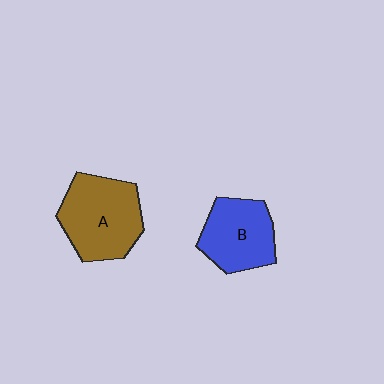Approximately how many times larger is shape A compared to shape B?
Approximately 1.2 times.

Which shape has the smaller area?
Shape B (blue).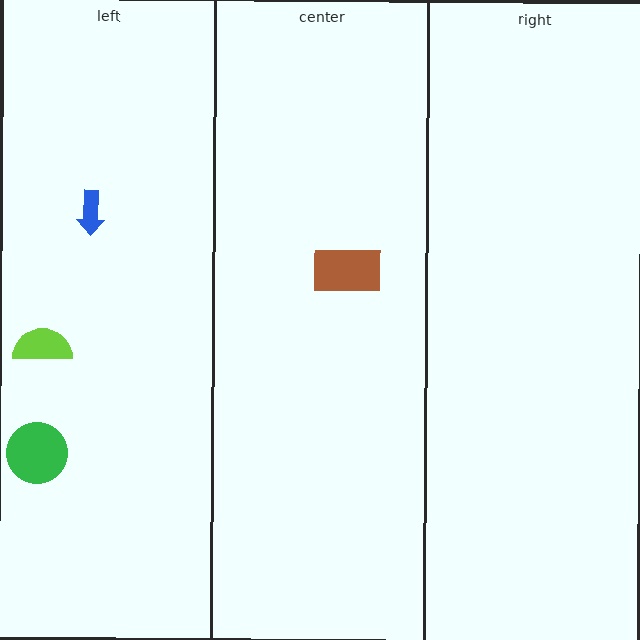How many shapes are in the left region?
3.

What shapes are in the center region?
The brown rectangle.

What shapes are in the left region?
The blue arrow, the green circle, the lime semicircle.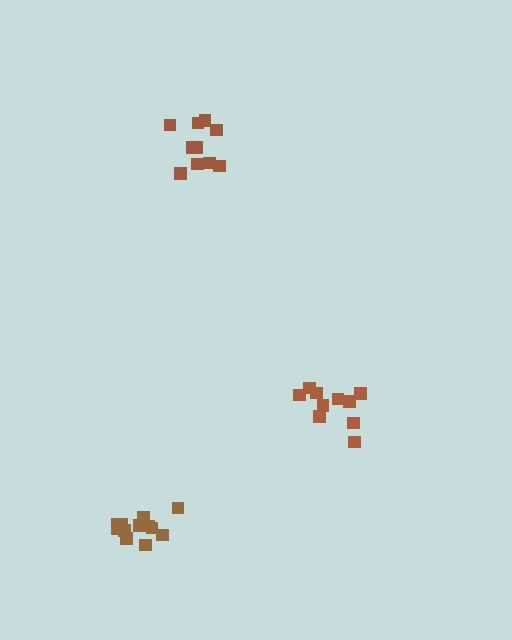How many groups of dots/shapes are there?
There are 3 groups.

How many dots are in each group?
Group 1: 10 dots, Group 2: 10 dots, Group 3: 12 dots (32 total).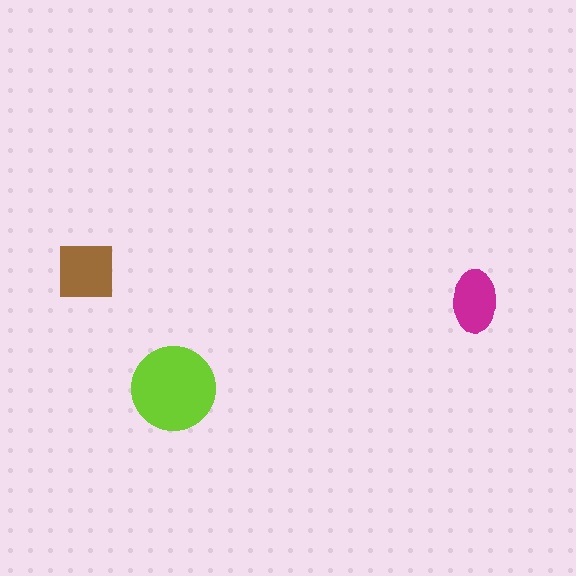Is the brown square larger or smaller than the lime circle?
Smaller.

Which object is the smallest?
The magenta ellipse.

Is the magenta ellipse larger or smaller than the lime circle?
Smaller.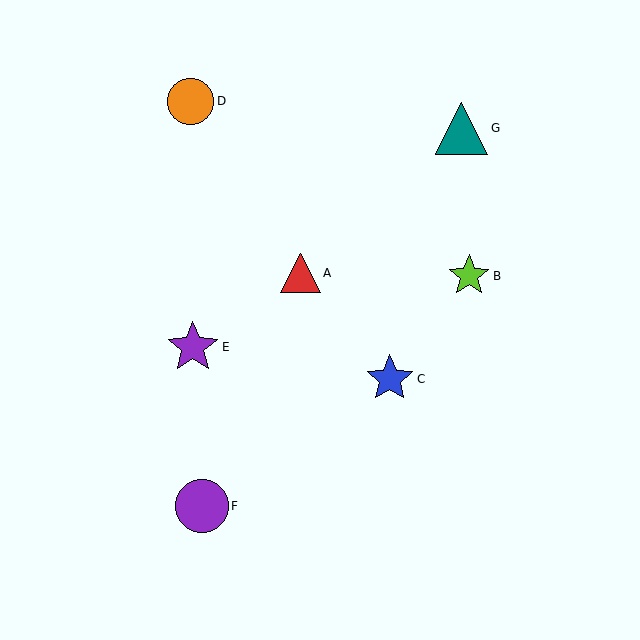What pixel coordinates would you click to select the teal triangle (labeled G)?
Click at (462, 128) to select the teal triangle G.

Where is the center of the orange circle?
The center of the orange circle is at (190, 101).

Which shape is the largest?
The purple circle (labeled F) is the largest.